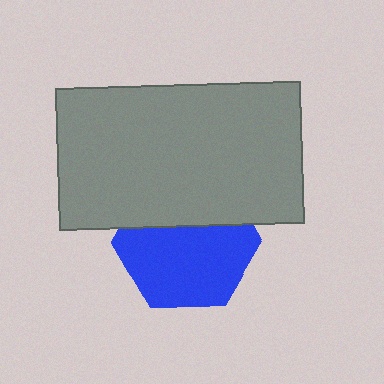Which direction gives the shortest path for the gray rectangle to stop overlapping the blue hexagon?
Moving up gives the shortest separation.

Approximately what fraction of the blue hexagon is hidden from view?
Roughly 37% of the blue hexagon is hidden behind the gray rectangle.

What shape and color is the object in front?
The object in front is a gray rectangle.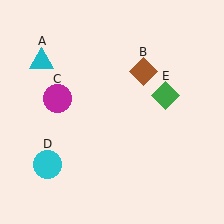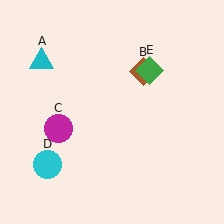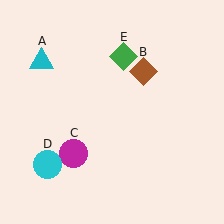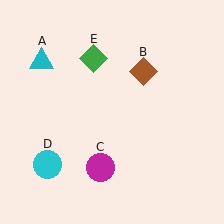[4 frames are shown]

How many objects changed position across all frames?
2 objects changed position: magenta circle (object C), green diamond (object E).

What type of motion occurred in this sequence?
The magenta circle (object C), green diamond (object E) rotated counterclockwise around the center of the scene.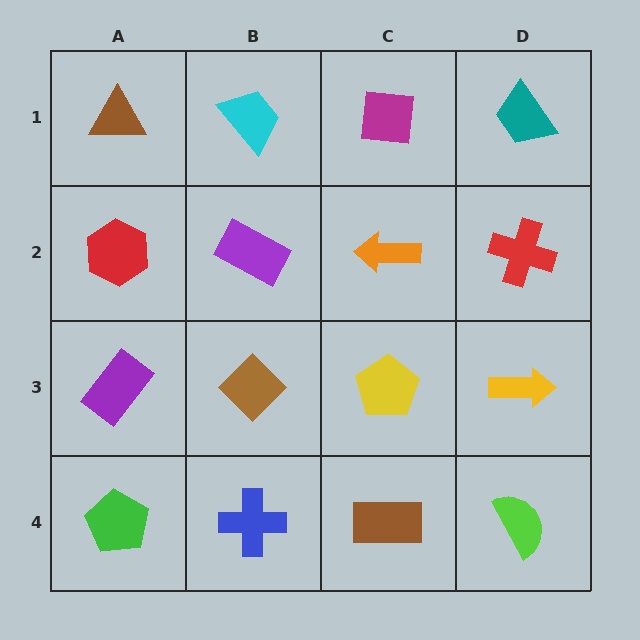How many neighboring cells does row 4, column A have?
2.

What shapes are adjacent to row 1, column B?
A purple rectangle (row 2, column B), a brown triangle (row 1, column A), a magenta square (row 1, column C).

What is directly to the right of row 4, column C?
A lime semicircle.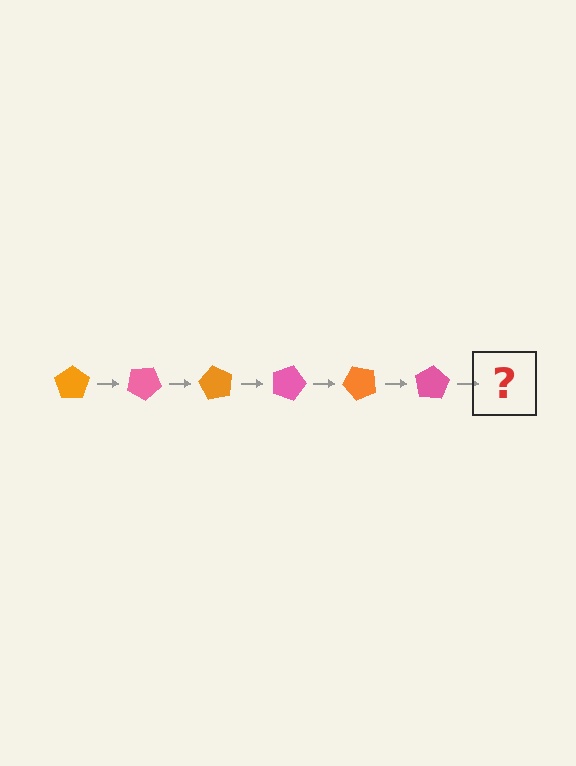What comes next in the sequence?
The next element should be an orange pentagon, rotated 180 degrees from the start.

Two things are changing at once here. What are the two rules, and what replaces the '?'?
The two rules are that it rotates 30 degrees each step and the color cycles through orange and pink. The '?' should be an orange pentagon, rotated 180 degrees from the start.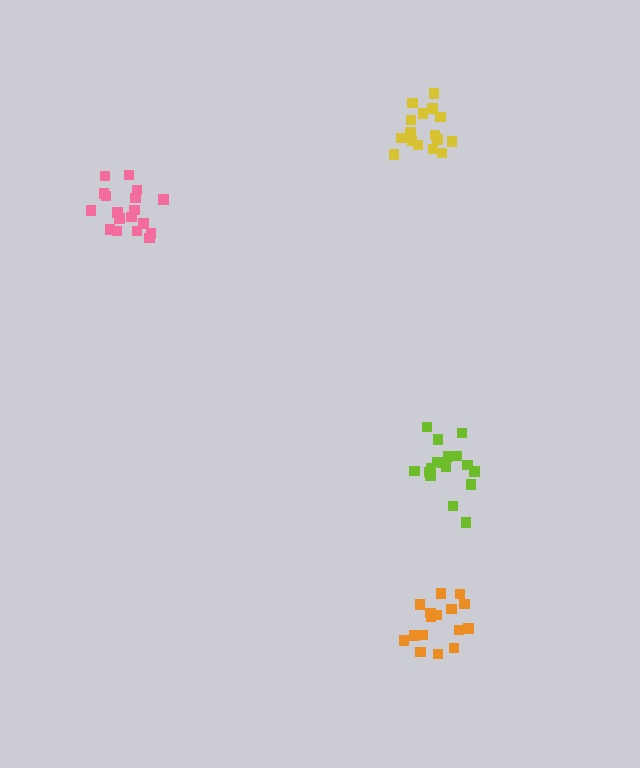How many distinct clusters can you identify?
There are 4 distinct clusters.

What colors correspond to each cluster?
The clusters are colored: lime, pink, yellow, orange.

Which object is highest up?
The yellow cluster is topmost.